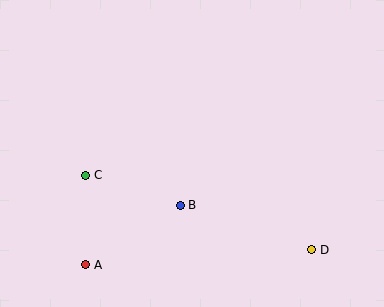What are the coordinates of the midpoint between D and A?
The midpoint between D and A is at (199, 257).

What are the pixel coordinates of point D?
Point D is at (312, 250).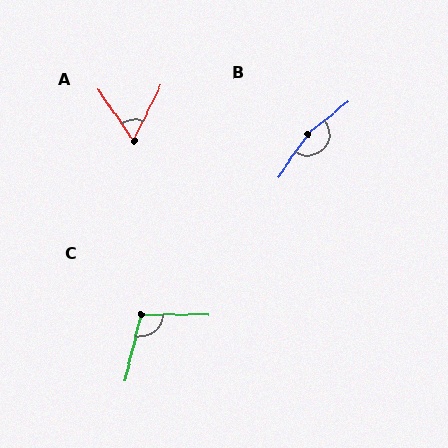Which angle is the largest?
B, at approximately 163 degrees.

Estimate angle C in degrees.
Approximately 104 degrees.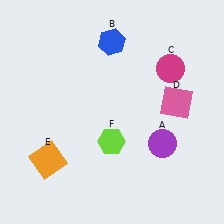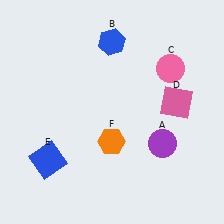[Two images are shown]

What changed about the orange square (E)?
In Image 1, E is orange. In Image 2, it changed to blue.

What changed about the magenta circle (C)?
In Image 1, C is magenta. In Image 2, it changed to pink.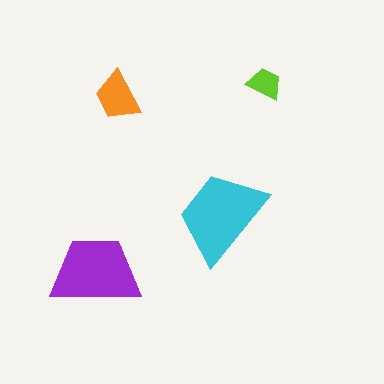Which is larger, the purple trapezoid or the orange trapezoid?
The purple one.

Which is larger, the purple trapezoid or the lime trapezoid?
The purple one.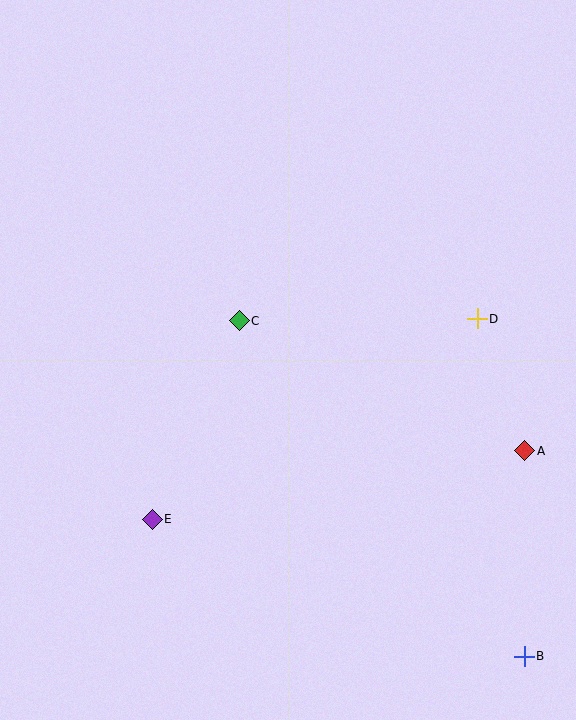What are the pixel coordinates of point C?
Point C is at (239, 321).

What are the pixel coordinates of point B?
Point B is at (524, 656).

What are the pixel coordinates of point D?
Point D is at (477, 319).